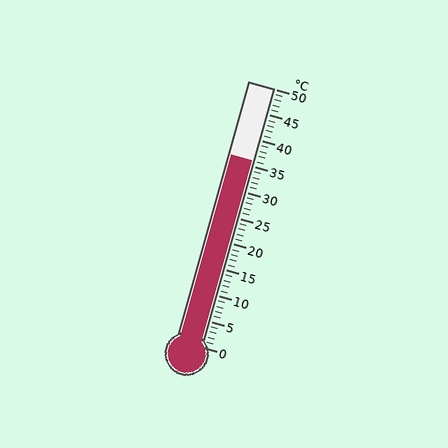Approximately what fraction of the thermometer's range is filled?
The thermometer is filled to approximately 70% of its range.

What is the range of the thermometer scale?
The thermometer scale ranges from 0°C to 50°C.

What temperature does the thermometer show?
The thermometer shows approximately 36°C.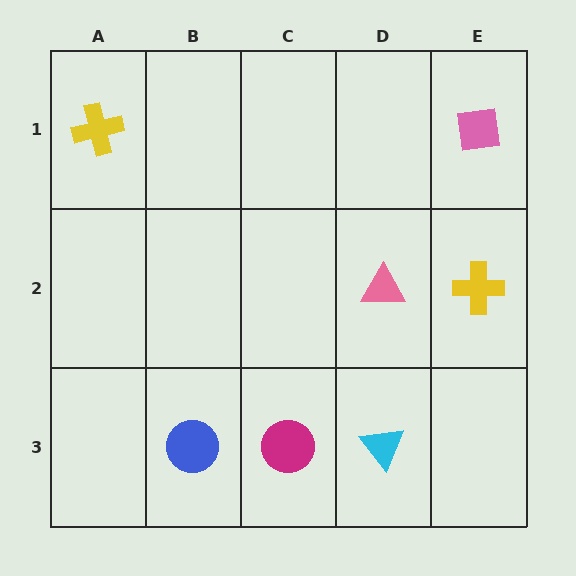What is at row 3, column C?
A magenta circle.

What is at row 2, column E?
A yellow cross.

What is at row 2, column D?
A pink triangle.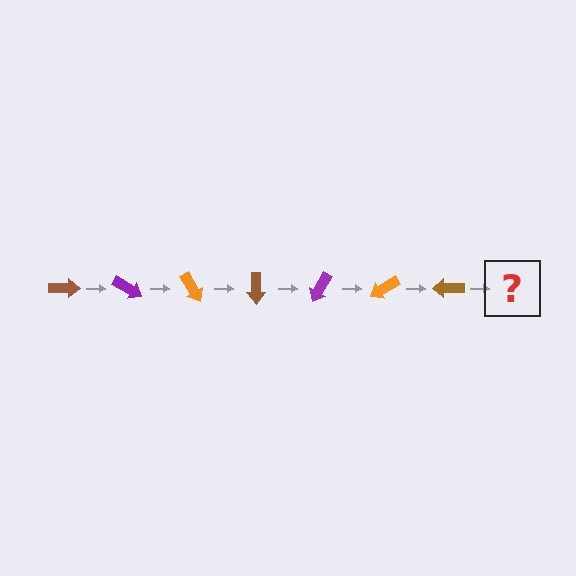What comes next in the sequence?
The next element should be a purple arrow, rotated 210 degrees from the start.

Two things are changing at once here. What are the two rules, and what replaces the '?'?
The two rules are that it rotates 30 degrees each step and the color cycles through brown, purple, and orange. The '?' should be a purple arrow, rotated 210 degrees from the start.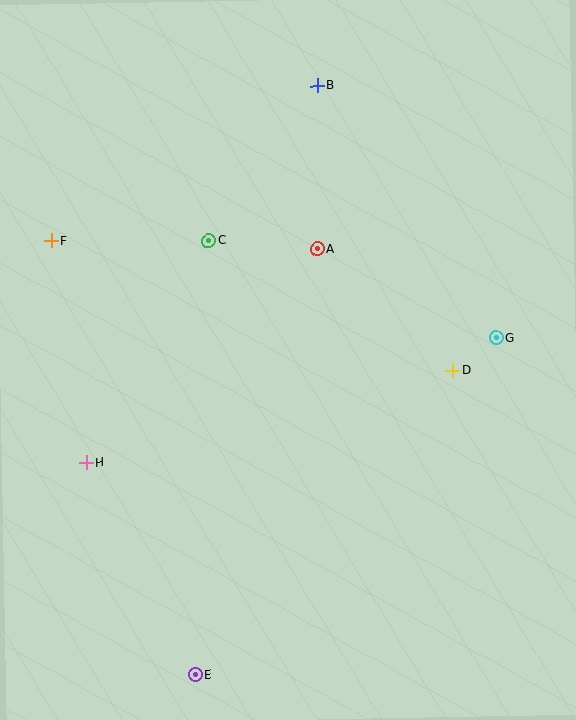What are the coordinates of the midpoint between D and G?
The midpoint between D and G is at (474, 354).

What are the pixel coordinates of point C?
Point C is at (209, 241).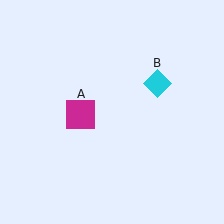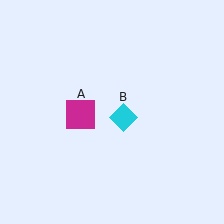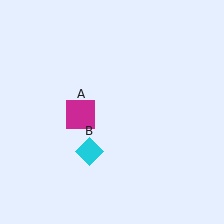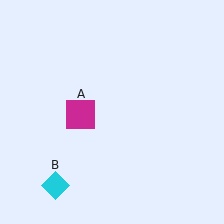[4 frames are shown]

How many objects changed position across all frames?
1 object changed position: cyan diamond (object B).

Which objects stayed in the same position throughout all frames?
Magenta square (object A) remained stationary.